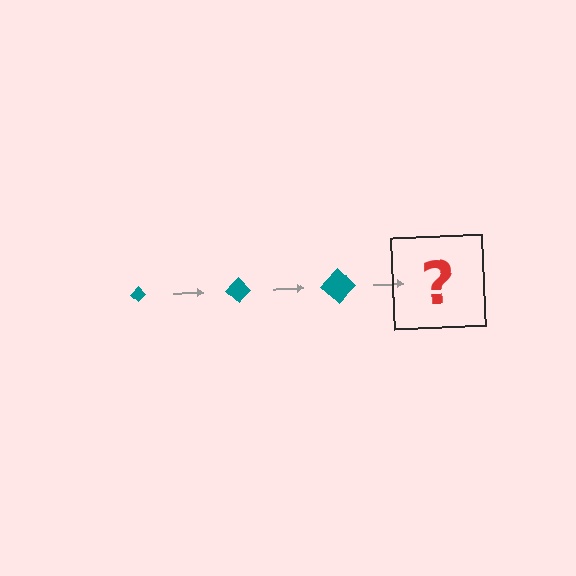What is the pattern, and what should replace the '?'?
The pattern is that the diamond gets progressively larger each step. The '?' should be a teal diamond, larger than the previous one.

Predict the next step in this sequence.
The next step is a teal diamond, larger than the previous one.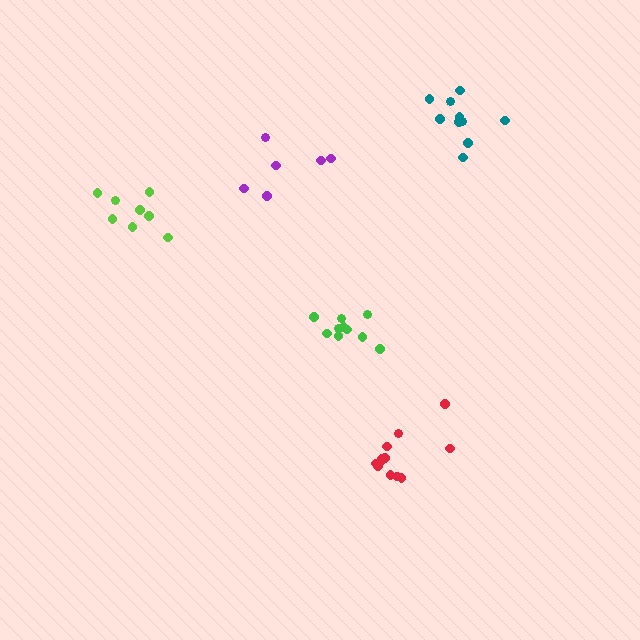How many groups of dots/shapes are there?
There are 5 groups.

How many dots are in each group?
Group 1: 10 dots, Group 2: 8 dots, Group 3: 6 dots, Group 4: 12 dots, Group 5: 10 dots (46 total).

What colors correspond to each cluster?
The clusters are colored: green, lime, purple, red, teal.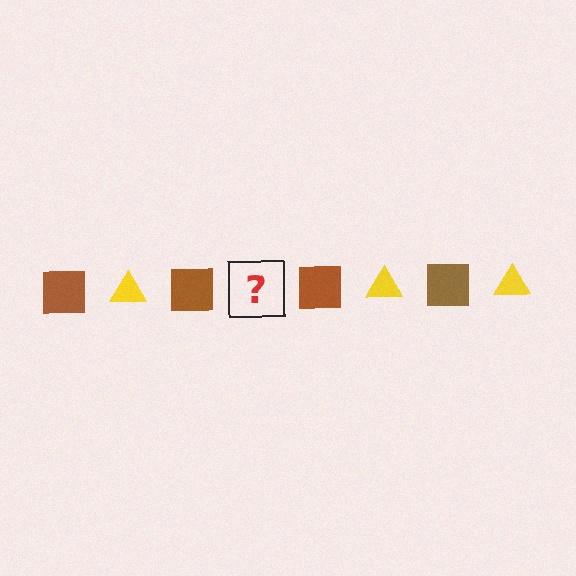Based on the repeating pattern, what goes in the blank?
The blank should be a yellow triangle.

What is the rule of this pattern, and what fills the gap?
The rule is that the pattern alternates between brown square and yellow triangle. The gap should be filled with a yellow triangle.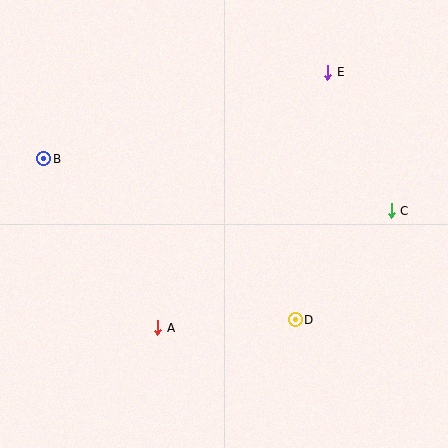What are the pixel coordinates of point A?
Point A is at (158, 328).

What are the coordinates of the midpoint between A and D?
The midpoint between A and D is at (226, 324).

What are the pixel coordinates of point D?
Point D is at (295, 320).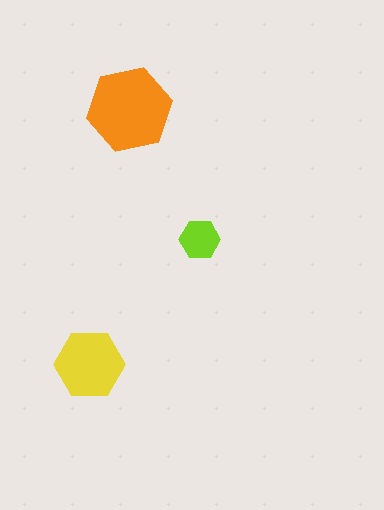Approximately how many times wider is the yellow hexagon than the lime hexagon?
About 1.5 times wider.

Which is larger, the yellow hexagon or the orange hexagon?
The orange one.